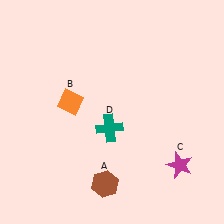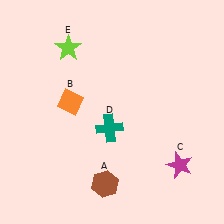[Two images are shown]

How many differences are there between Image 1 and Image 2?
There is 1 difference between the two images.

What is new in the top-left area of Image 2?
A lime star (E) was added in the top-left area of Image 2.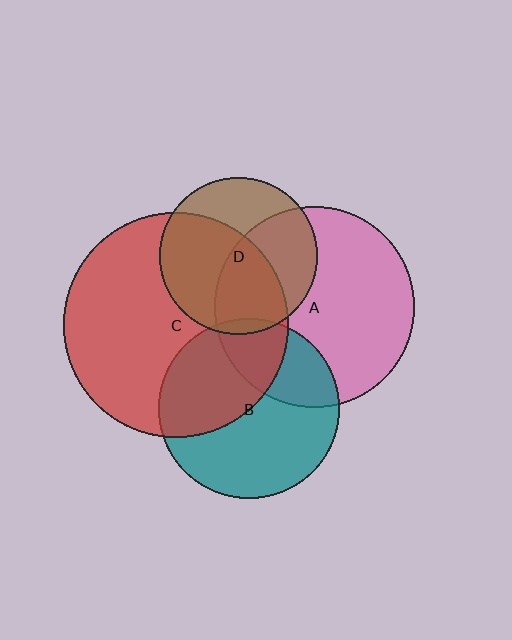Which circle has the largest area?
Circle C (red).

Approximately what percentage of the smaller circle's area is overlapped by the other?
Approximately 5%.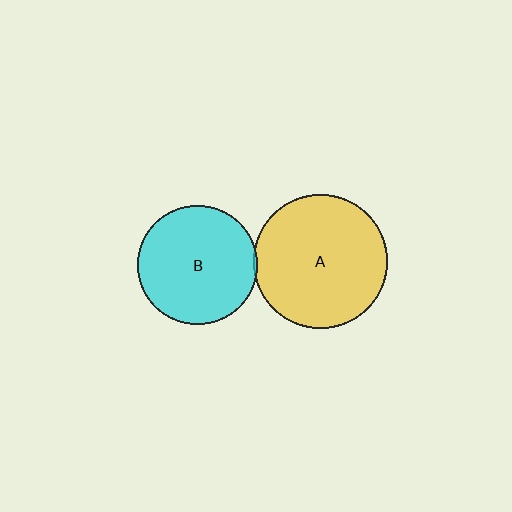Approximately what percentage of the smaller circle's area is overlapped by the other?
Approximately 5%.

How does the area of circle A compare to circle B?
Approximately 1.3 times.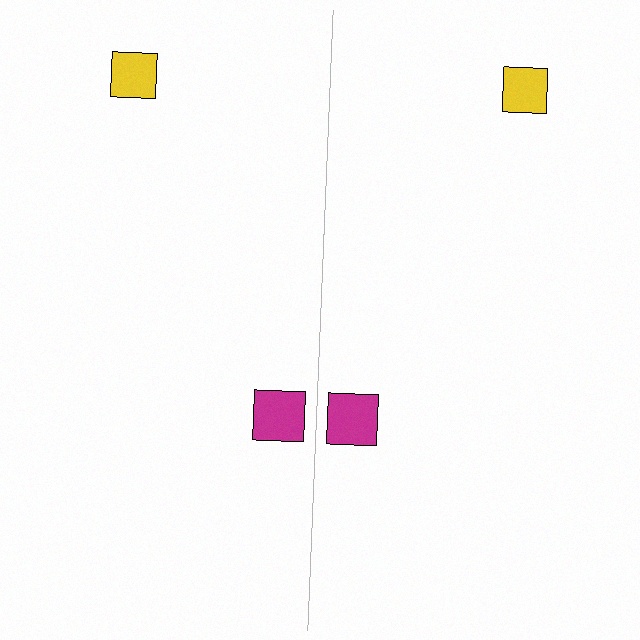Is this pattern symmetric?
Yes, this pattern has bilateral (reflection) symmetry.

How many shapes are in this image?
There are 4 shapes in this image.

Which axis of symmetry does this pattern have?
The pattern has a vertical axis of symmetry running through the center of the image.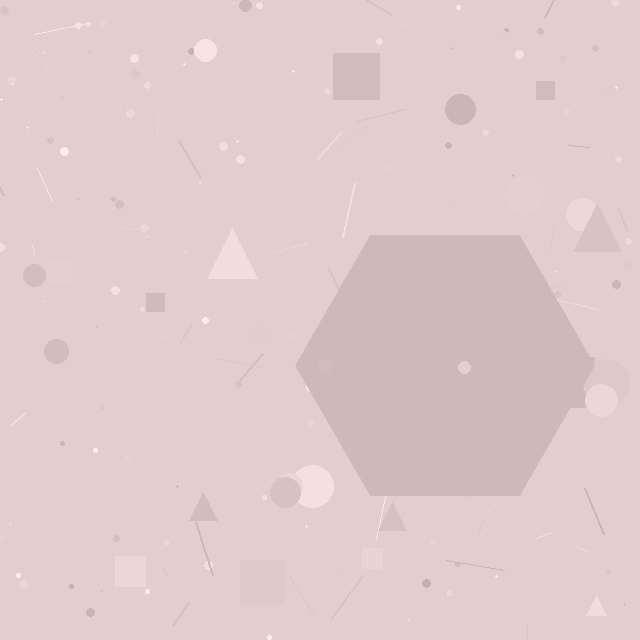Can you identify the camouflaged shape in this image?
The camouflaged shape is a hexagon.